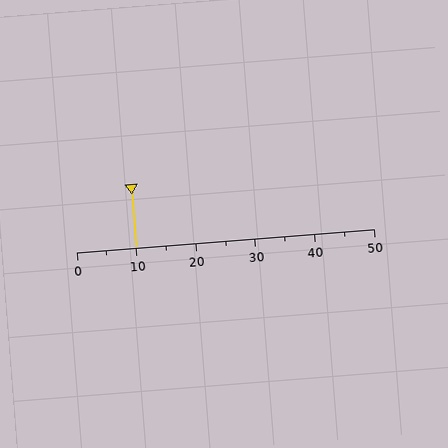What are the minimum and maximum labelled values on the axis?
The axis runs from 0 to 50.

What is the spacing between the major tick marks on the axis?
The major ticks are spaced 10 apart.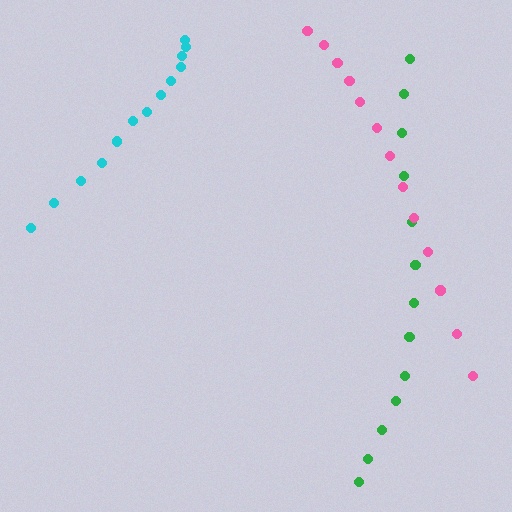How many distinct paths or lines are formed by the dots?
There are 3 distinct paths.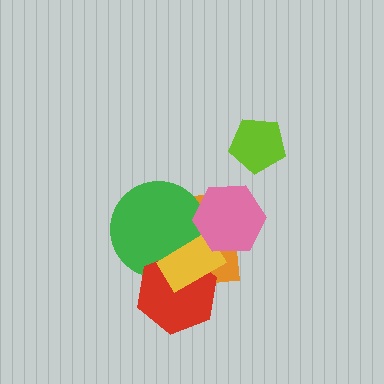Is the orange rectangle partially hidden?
Yes, it is partially covered by another shape.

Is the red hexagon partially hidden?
Yes, it is partially covered by another shape.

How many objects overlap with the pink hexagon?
3 objects overlap with the pink hexagon.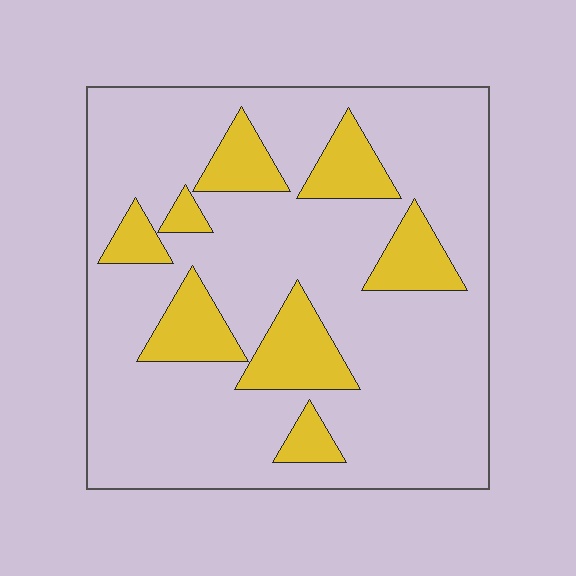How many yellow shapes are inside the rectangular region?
8.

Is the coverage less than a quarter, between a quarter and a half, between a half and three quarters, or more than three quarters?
Less than a quarter.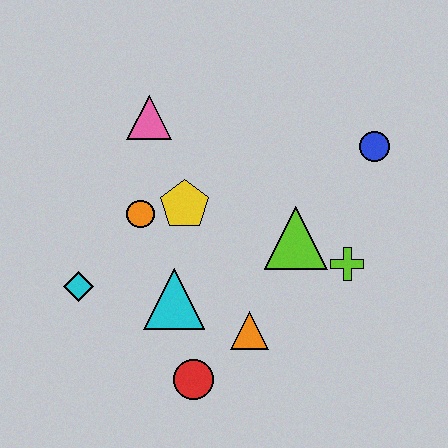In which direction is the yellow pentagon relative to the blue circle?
The yellow pentagon is to the left of the blue circle.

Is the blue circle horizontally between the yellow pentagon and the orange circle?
No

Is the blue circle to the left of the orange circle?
No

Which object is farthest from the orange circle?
The blue circle is farthest from the orange circle.